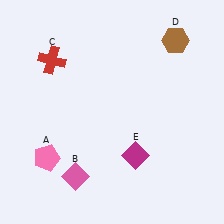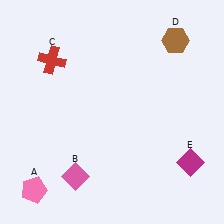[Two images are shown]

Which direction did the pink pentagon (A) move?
The pink pentagon (A) moved down.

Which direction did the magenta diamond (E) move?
The magenta diamond (E) moved right.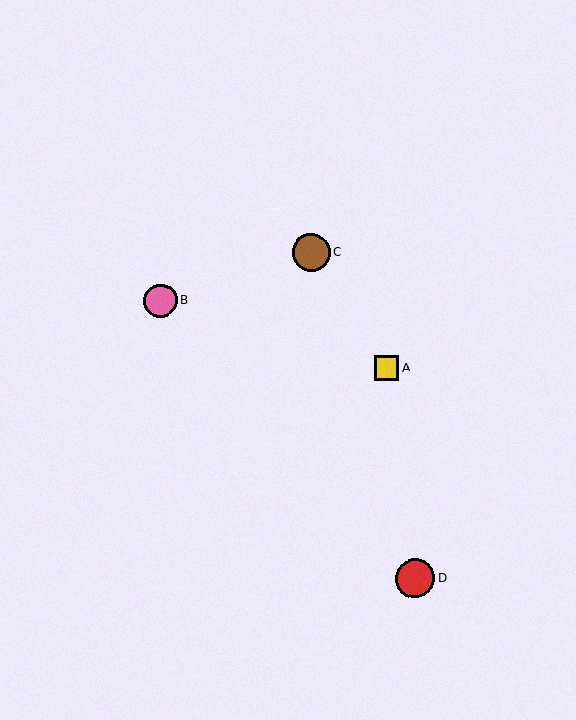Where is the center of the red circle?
The center of the red circle is at (415, 578).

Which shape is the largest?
The red circle (labeled D) is the largest.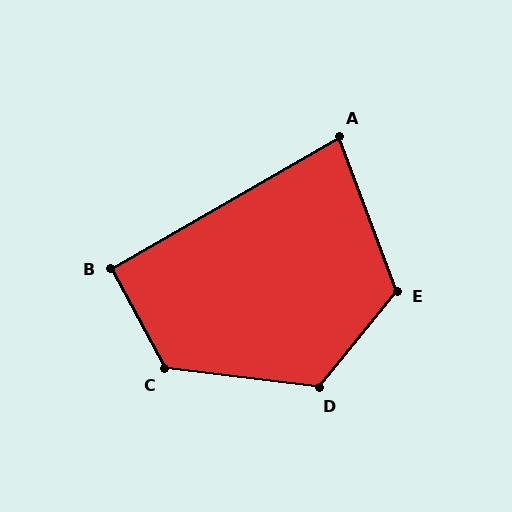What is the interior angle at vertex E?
Approximately 120 degrees (obtuse).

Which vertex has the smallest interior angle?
A, at approximately 80 degrees.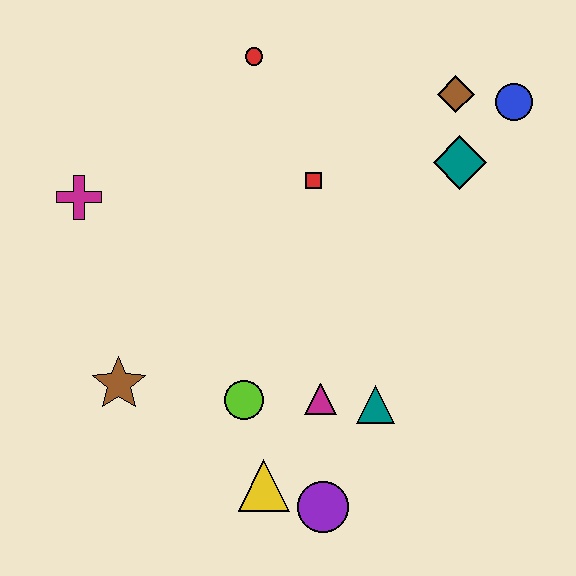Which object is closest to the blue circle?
The brown diamond is closest to the blue circle.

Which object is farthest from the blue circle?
The brown star is farthest from the blue circle.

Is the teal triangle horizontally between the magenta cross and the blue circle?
Yes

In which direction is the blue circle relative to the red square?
The blue circle is to the right of the red square.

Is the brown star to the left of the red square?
Yes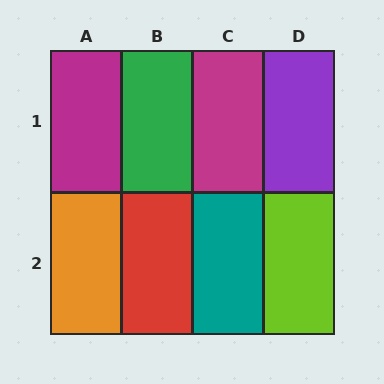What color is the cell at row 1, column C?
Magenta.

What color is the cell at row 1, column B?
Green.